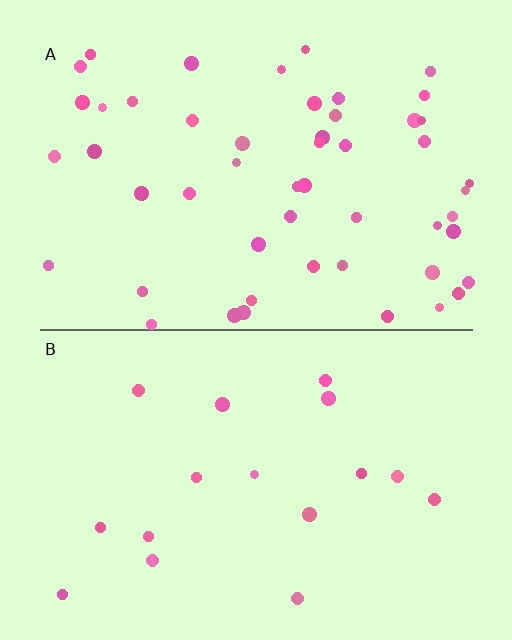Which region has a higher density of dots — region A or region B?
A (the top).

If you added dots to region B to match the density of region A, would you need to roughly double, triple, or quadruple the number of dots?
Approximately triple.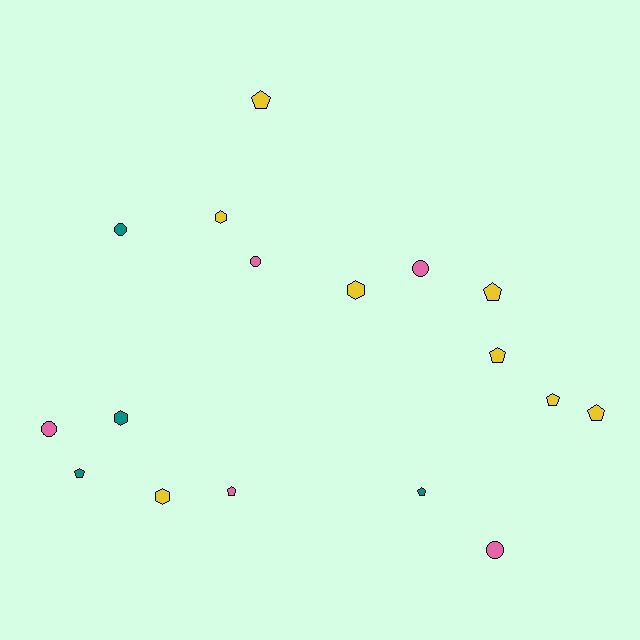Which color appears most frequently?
Yellow, with 8 objects.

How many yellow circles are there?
There are no yellow circles.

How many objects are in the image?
There are 17 objects.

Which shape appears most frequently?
Pentagon, with 8 objects.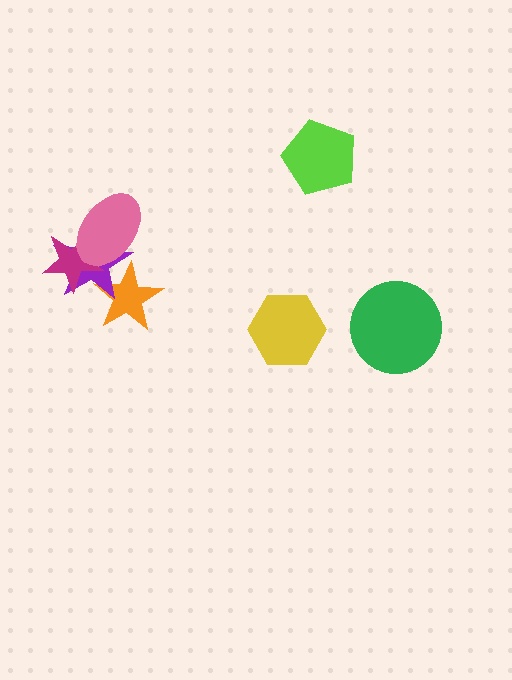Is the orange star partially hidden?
Yes, it is partially covered by another shape.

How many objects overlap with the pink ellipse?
2 objects overlap with the pink ellipse.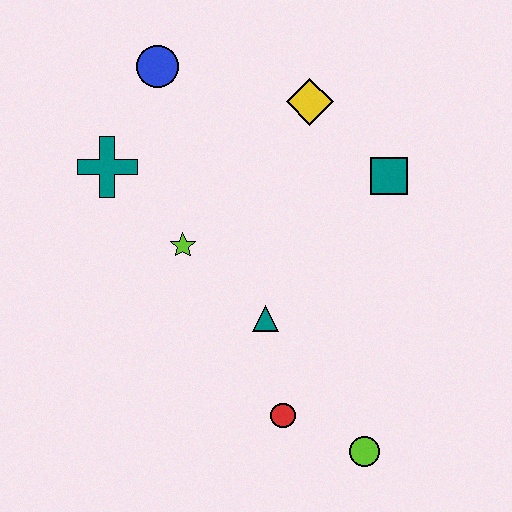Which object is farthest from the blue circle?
The lime circle is farthest from the blue circle.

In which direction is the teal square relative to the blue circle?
The teal square is to the right of the blue circle.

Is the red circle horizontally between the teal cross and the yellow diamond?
Yes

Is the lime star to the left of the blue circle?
No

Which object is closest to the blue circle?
The teal cross is closest to the blue circle.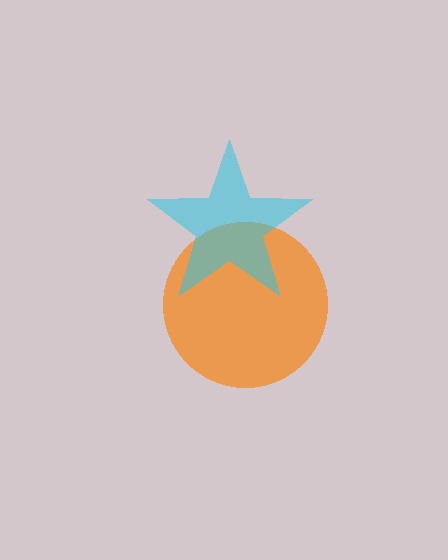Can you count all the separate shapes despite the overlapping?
Yes, there are 2 separate shapes.